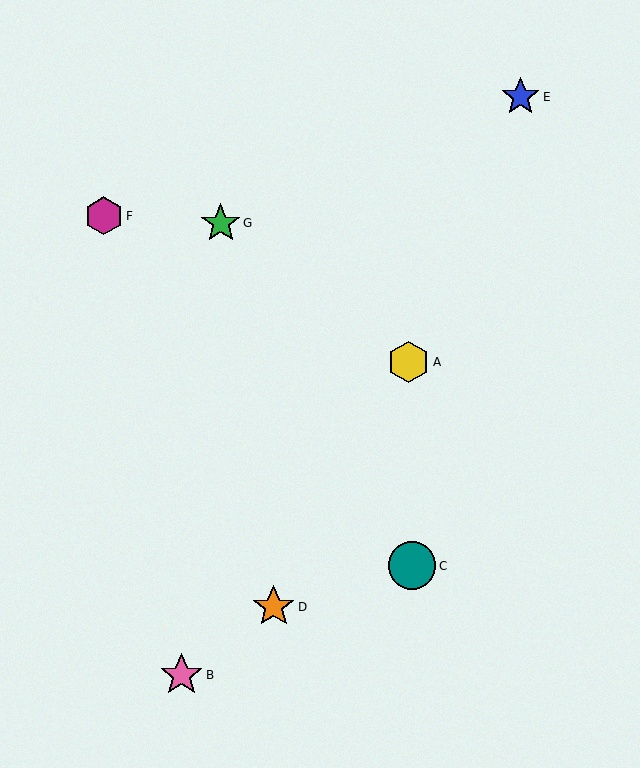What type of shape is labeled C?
Shape C is a teal circle.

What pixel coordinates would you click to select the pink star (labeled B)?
Click at (182, 675) to select the pink star B.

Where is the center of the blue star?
The center of the blue star is at (521, 97).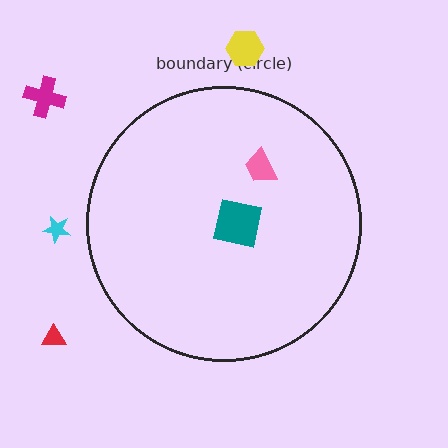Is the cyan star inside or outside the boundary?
Outside.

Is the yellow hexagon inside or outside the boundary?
Outside.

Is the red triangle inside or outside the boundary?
Outside.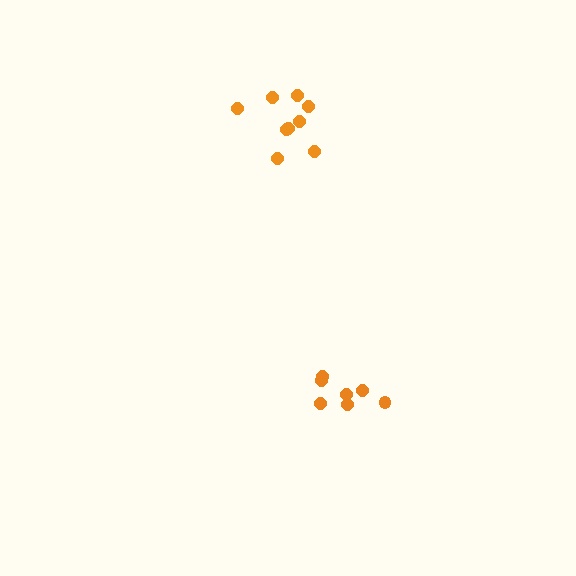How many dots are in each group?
Group 1: 9 dots, Group 2: 7 dots (16 total).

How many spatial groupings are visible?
There are 2 spatial groupings.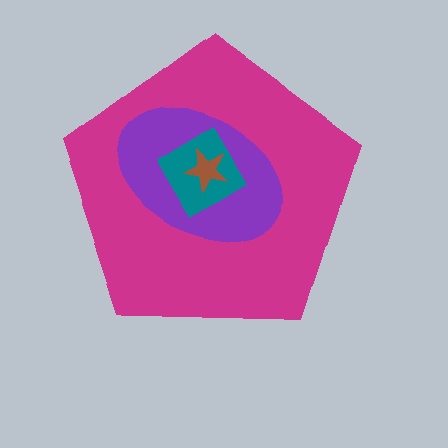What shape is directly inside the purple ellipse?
The teal diamond.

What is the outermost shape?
The magenta pentagon.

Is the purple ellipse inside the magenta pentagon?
Yes.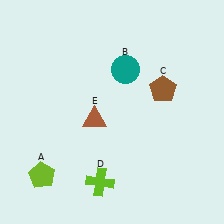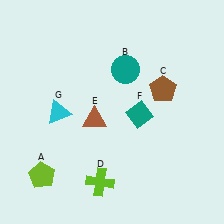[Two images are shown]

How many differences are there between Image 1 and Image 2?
There are 2 differences between the two images.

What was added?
A teal diamond (F), a cyan triangle (G) were added in Image 2.